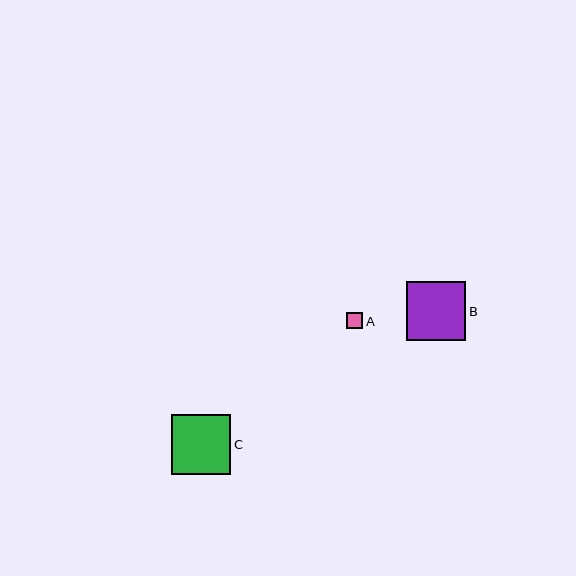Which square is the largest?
Square C is the largest with a size of approximately 60 pixels.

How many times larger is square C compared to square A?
Square C is approximately 3.7 times the size of square A.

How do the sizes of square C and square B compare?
Square C and square B are approximately the same size.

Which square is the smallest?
Square A is the smallest with a size of approximately 16 pixels.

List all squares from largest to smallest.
From largest to smallest: C, B, A.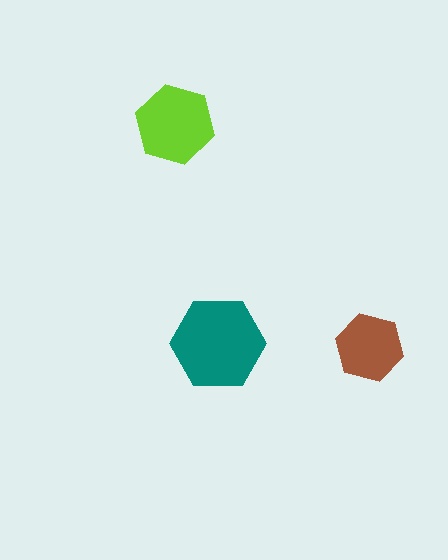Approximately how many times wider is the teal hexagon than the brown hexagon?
About 1.5 times wider.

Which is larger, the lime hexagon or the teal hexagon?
The teal one.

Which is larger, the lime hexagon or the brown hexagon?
The lime one.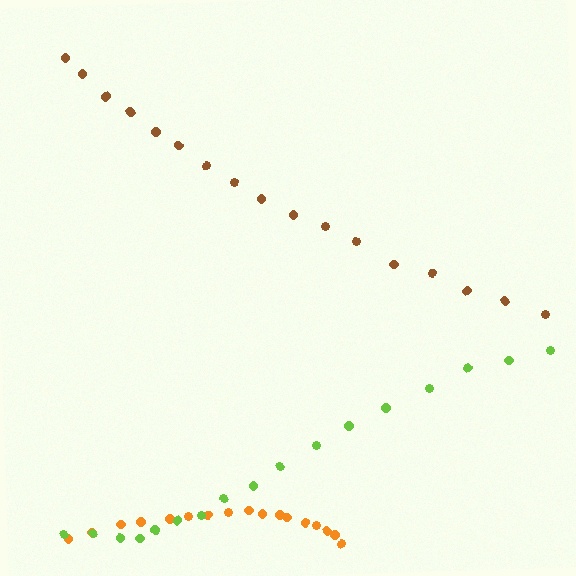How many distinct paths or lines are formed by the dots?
There are 3 distinct paths.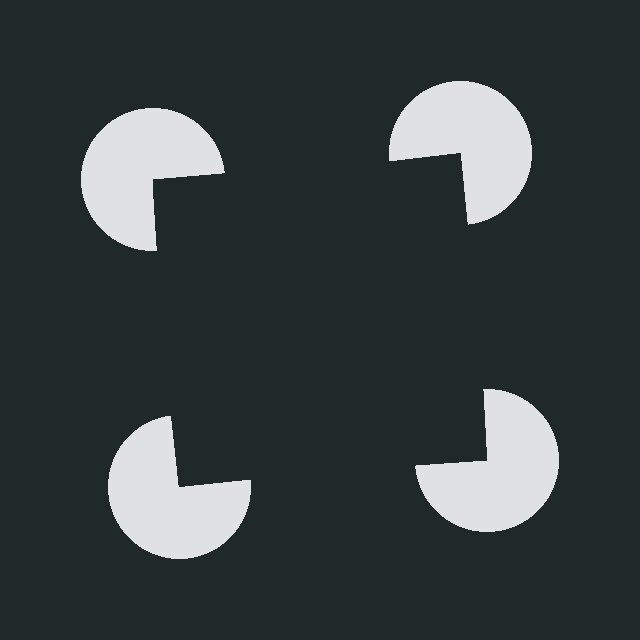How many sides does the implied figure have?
4 sides.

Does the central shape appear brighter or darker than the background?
It typically appears slightly darker than the background, even though no actual brightness change is drawn.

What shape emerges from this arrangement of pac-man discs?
An illusory square — its edges are inferred from the aligned wedge cuts in the pac-man discs, not physically drawn.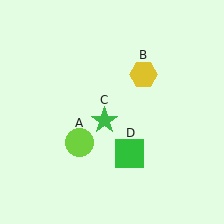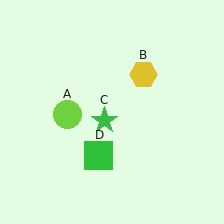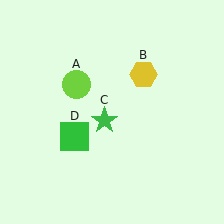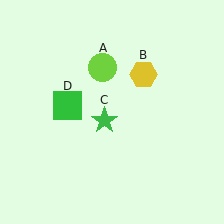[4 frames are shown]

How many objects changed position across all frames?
2 objects changed position: lime circle (object A), green square (object D).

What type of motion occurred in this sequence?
The lime circle (object A), green square (object D) rotated clockwise around the center of the scene.